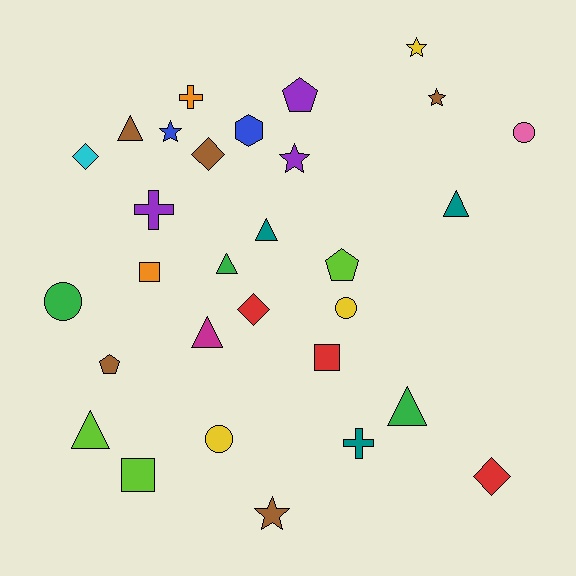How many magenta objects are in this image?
There is 1 magenta object.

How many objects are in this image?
There are 30 objects.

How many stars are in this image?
There are 5 stars.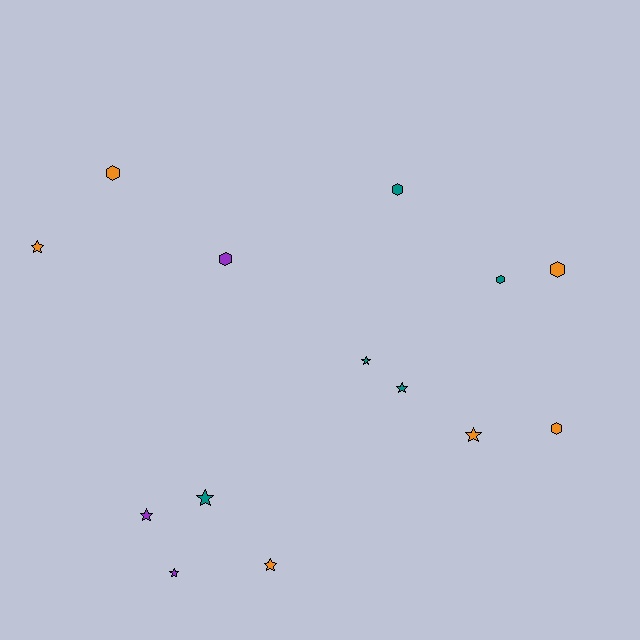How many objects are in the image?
There are 14 objects.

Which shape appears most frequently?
Star, with 8 objects.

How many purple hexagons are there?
There is 1 purple hexagon.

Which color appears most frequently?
Orange, with 6 objects.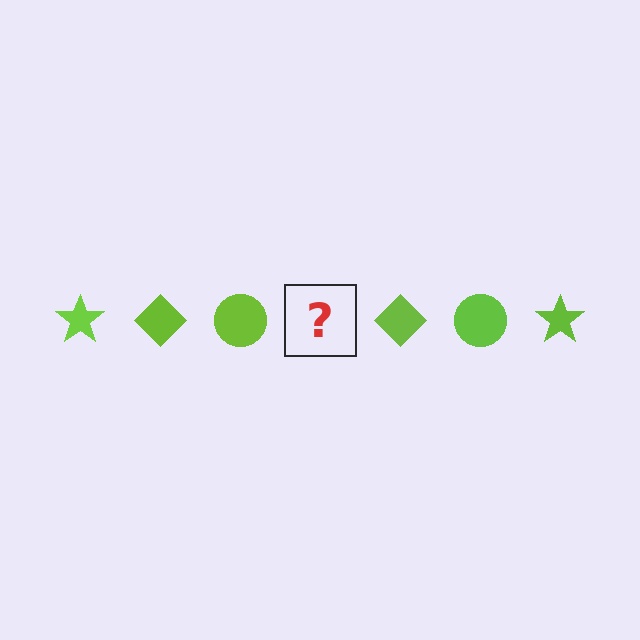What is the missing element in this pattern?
The missing element is a lime star.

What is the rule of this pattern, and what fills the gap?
The rule is that the pattern cycles through star, diamond, circle shapes in lime. The gap should be filled with a lime star.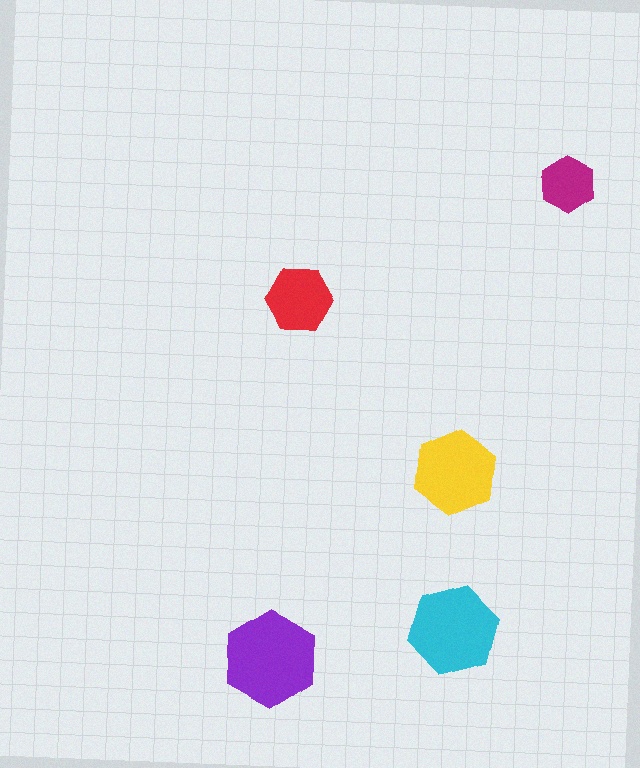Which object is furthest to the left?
The purple hexagon is leftmost.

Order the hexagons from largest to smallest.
the purple one, the cyan one, the yellow one, the red one, the magenta one.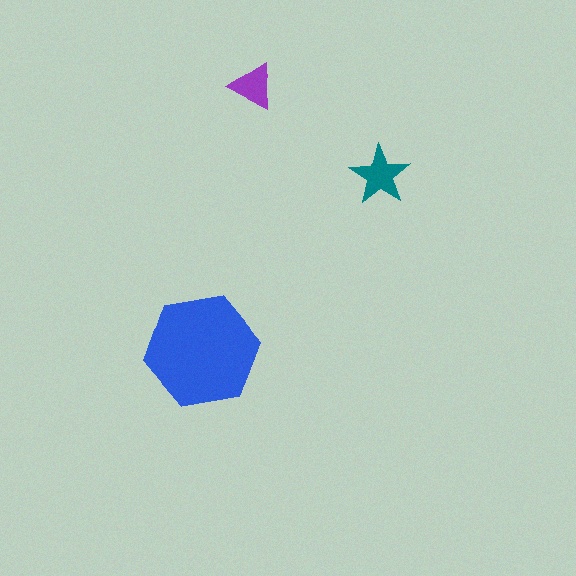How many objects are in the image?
There are 3 objects in the image.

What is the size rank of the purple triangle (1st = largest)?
3rd.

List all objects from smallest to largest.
The purple triangle, the teal star, the blue hexagon.